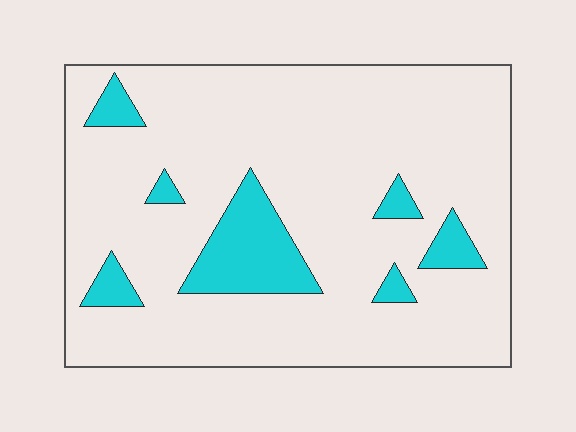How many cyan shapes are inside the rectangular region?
7.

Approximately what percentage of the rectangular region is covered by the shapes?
Approximately 15%.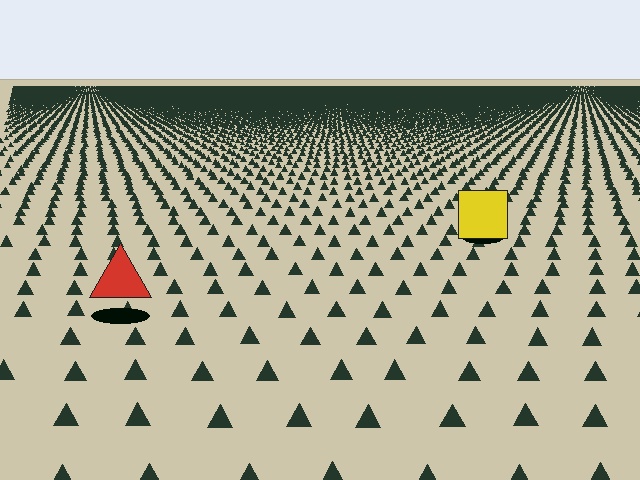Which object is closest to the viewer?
The red triangle is closest. The texture marks near it are larger and more spread out.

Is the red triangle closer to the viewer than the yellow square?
Yes. The red triangle is closer — you can tell from the texture gradient: the ground texture is coarser near it.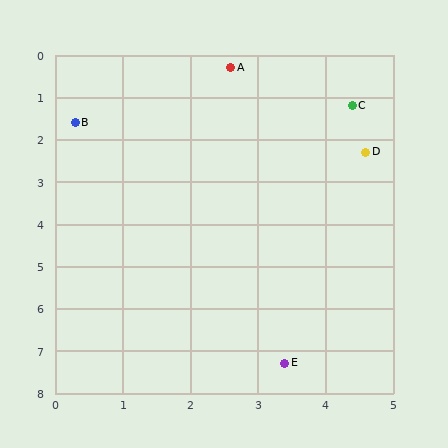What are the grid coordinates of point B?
Point B is at approximately (0.3, 1.6).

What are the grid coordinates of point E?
Point E is at approximately (3.4, 7.3).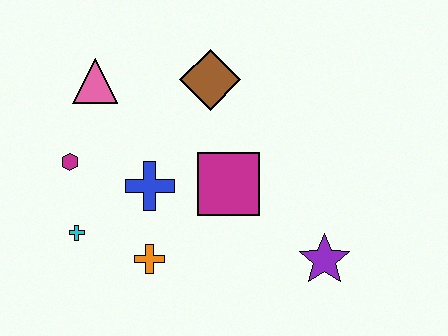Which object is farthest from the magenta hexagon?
The purple star is farthest from the magenta hexagon.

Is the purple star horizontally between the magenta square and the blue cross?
No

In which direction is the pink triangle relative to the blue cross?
The pink triangle is above the blue cross.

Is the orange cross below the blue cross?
Yes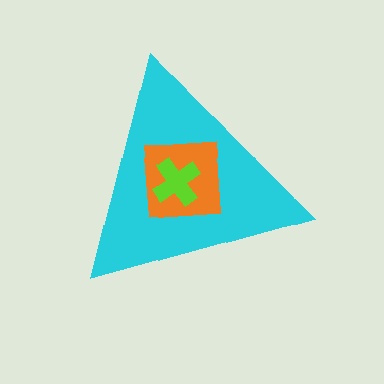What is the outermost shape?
The cyan triangle.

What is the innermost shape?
The lime cross.